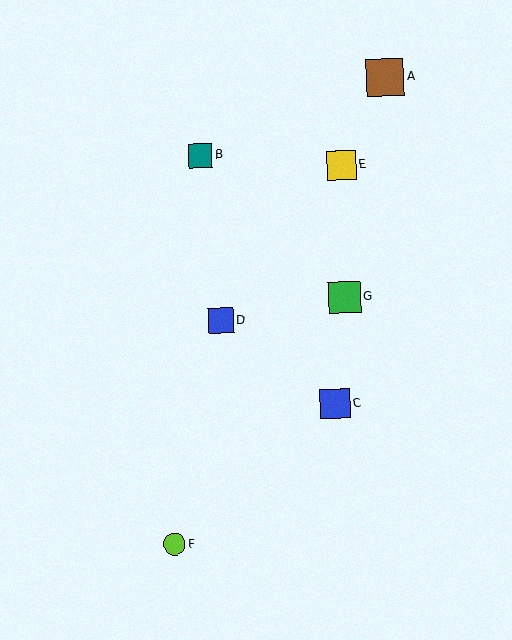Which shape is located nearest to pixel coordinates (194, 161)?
The teal square (labeled B) at (200, 156) is nearest to that location.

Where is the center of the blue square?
The center of the blue square is at (335, 404).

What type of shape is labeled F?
Shape F is a lime circle.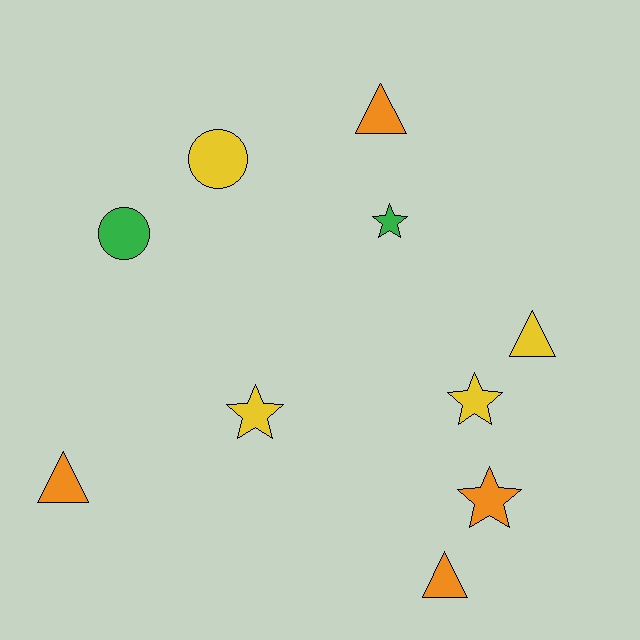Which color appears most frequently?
Orange, with 4 objects.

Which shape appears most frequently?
Triangle, with 4 objects.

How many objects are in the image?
There are 10 objects.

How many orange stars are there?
There is 1 orange star.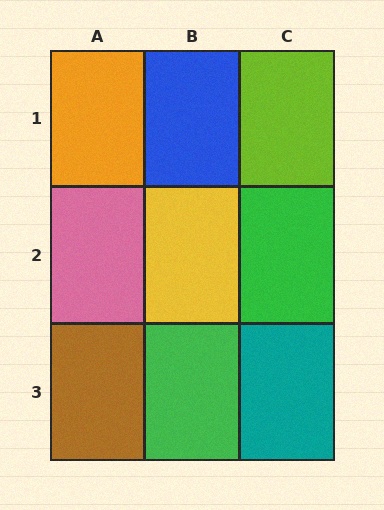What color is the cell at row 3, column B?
Green.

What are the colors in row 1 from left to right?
Orange, blue, lime.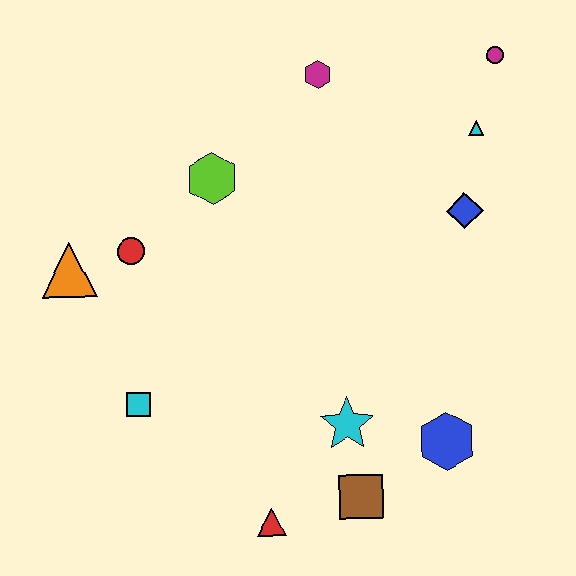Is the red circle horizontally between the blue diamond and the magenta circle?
No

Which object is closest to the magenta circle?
The cyan triangle is closest to the magenta circle.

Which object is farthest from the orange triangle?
The magenta circle is farthest from the orange triangle.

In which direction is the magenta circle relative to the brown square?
The magenta circle is above the brown square.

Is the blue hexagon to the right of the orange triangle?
Yes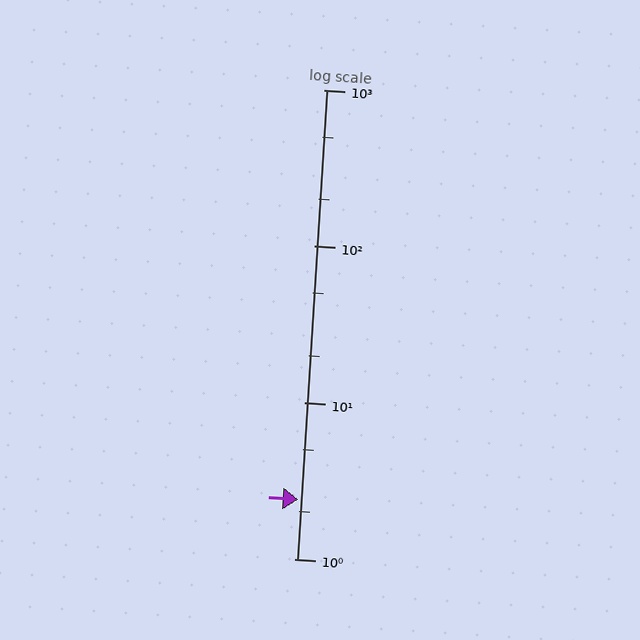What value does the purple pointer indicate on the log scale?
The pointer indicates approximately 2.4.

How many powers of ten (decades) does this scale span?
The scale spans 3 decades, from 1 to 1000.